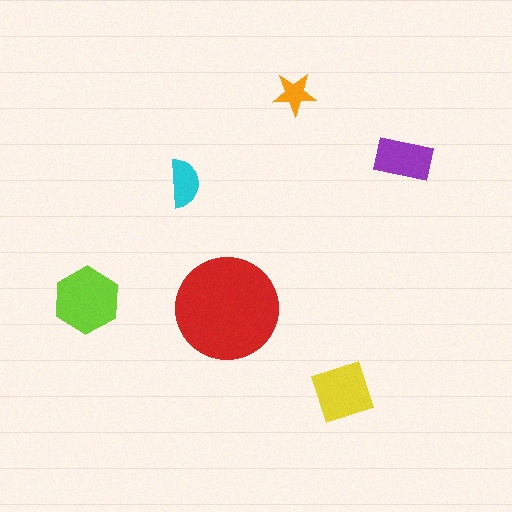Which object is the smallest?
The orange star.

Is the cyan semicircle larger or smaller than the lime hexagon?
Smaller.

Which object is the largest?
The red circle.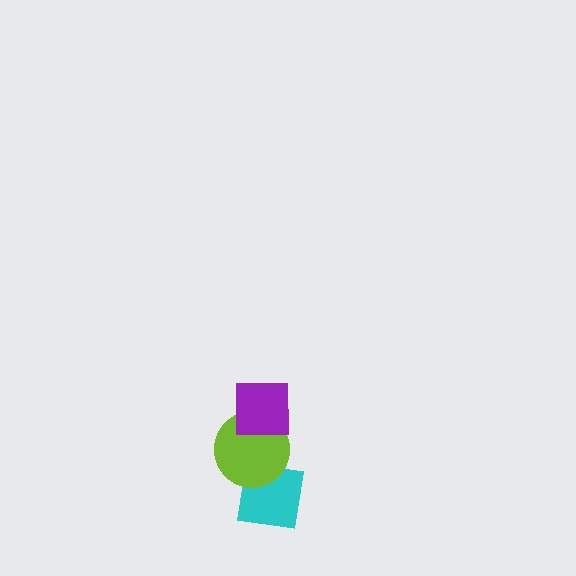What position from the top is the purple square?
The purple square is 1st from the top.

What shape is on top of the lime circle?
The purple square is on top of the lime circle.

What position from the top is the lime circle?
The lime circle is 2nd from the top.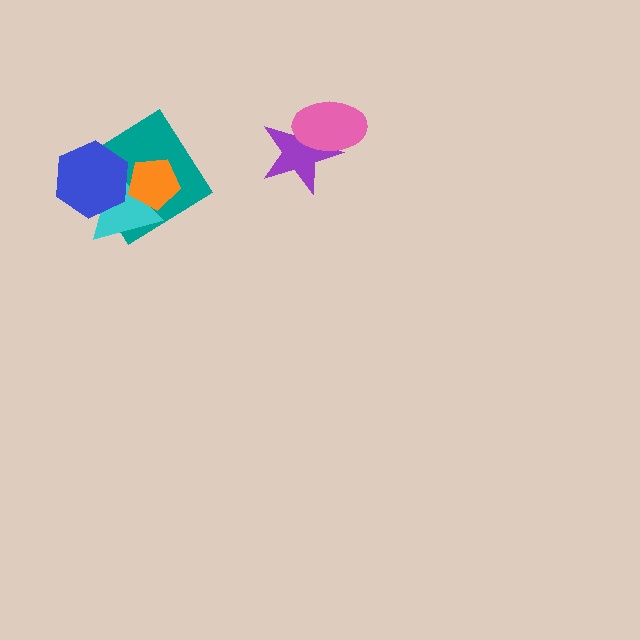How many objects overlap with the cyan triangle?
3 objects overlap with the cyan triangle.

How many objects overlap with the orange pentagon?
2 objects overlap with the orange pentagon.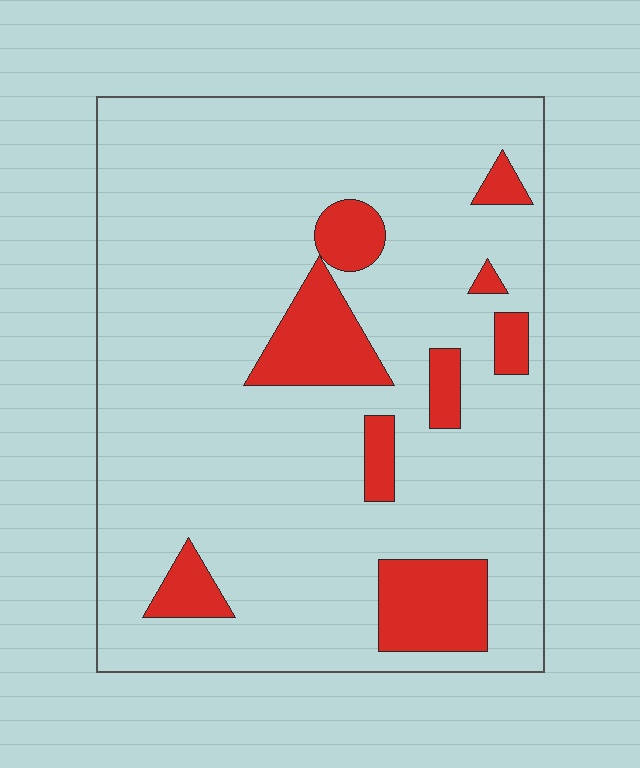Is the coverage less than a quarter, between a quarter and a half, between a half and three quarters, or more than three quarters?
Less than a quarter.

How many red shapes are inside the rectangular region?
9.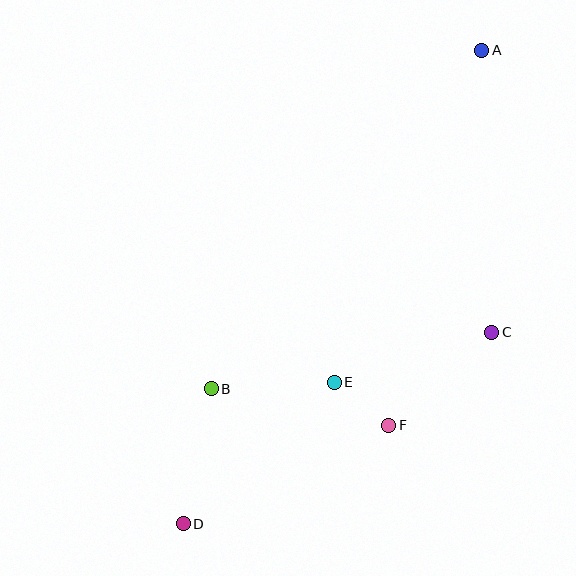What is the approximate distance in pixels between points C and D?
The distance between C and D is approximately 363 pixels.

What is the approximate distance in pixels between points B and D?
The distance between B and D is approximately 138 pixels.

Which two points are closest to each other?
Points E and F are closest to each other.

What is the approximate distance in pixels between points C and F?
The distance between C and F is approximately 139 pixels.